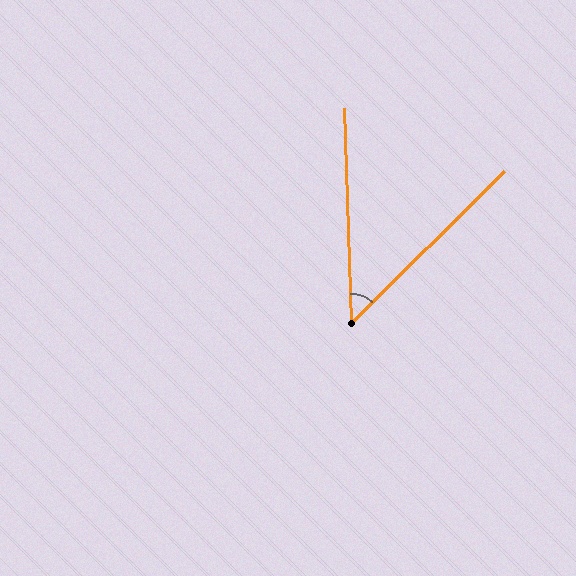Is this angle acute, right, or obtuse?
It is acute.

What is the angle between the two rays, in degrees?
Approximately 47 degrees.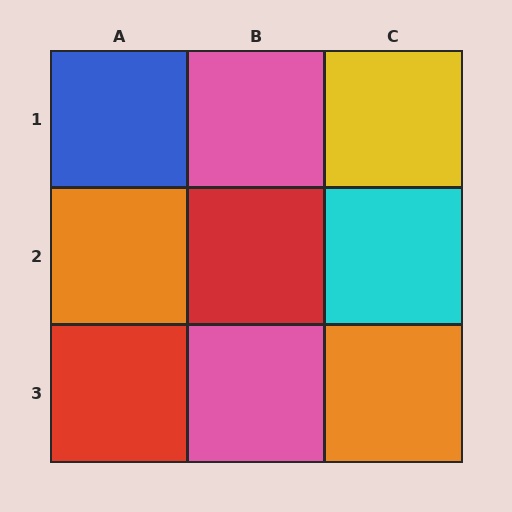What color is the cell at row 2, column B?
Red.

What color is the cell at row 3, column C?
Orange.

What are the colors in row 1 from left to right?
Blue, pink, yellow.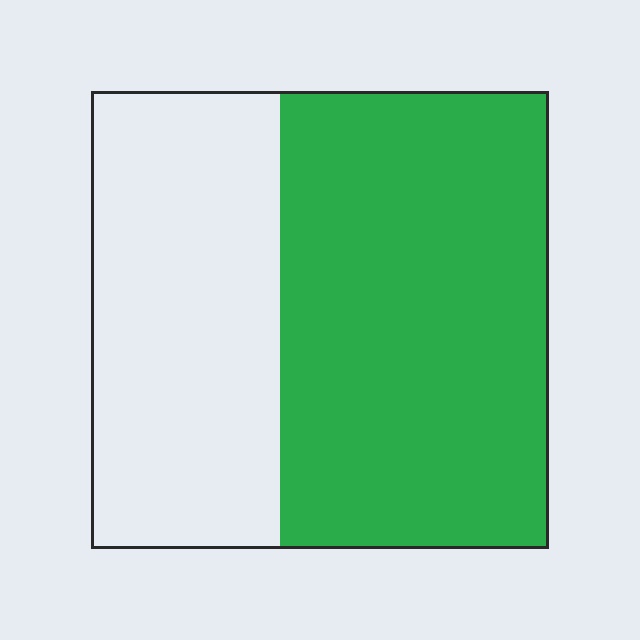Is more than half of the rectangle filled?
Yes.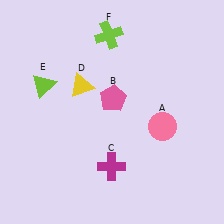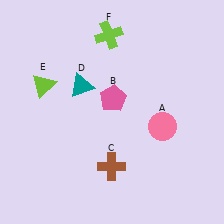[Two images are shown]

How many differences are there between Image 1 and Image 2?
There are 2 differences between the two images.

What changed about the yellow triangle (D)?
In Image 1, D is yellow. In Image 2, it changed to teal.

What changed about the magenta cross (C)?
In Image 1, C is magenta. In Image 2, it changed to brown.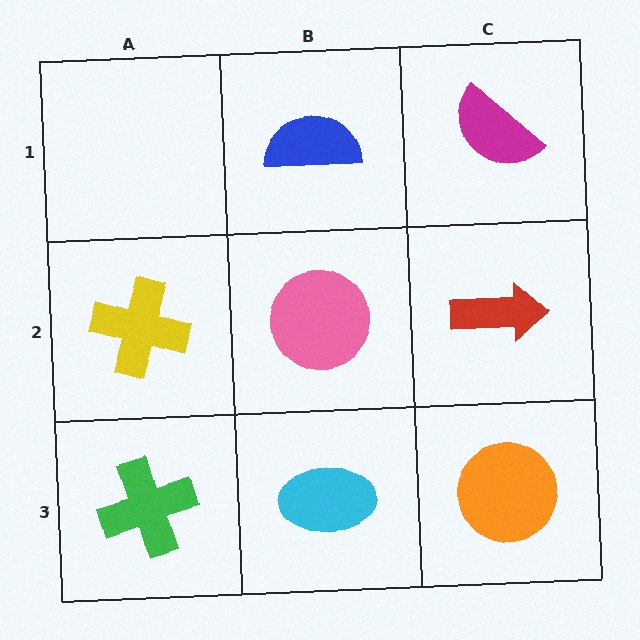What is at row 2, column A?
A yellow cross.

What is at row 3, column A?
A green cross.